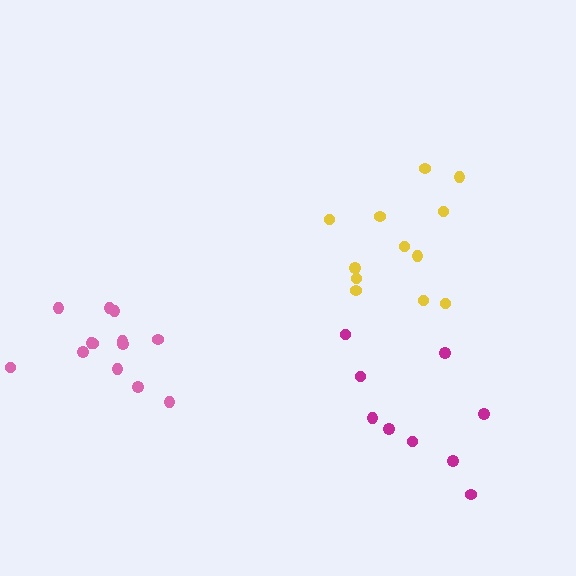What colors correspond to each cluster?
The clusters are colored: pink, yellow, magenta.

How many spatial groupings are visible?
There are 3 spatial groupings.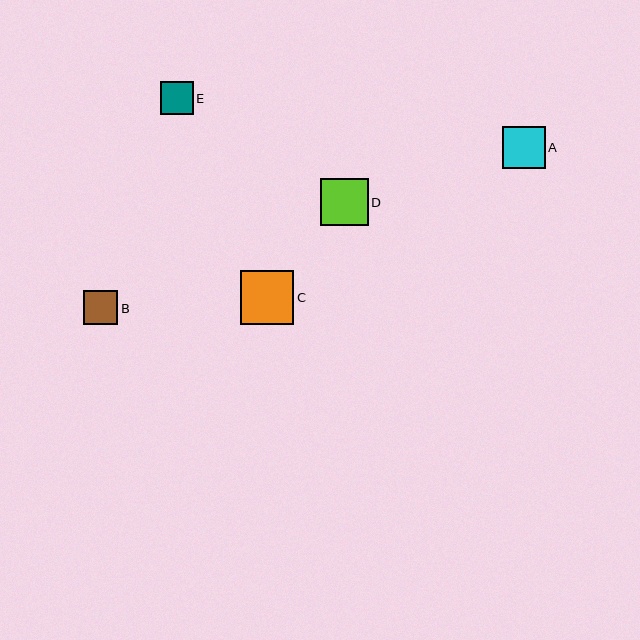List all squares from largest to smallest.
From largest to smallest: C, D, A, B, E.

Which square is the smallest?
Square E is the smallest with a size of approximately 33 pixels.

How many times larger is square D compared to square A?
Square D is approximately 1.1 times the size of square A.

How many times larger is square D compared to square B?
Square D is approximately 1.4 times the size of square B.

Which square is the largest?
Square C is the largest with a size of approximately 54 pixels.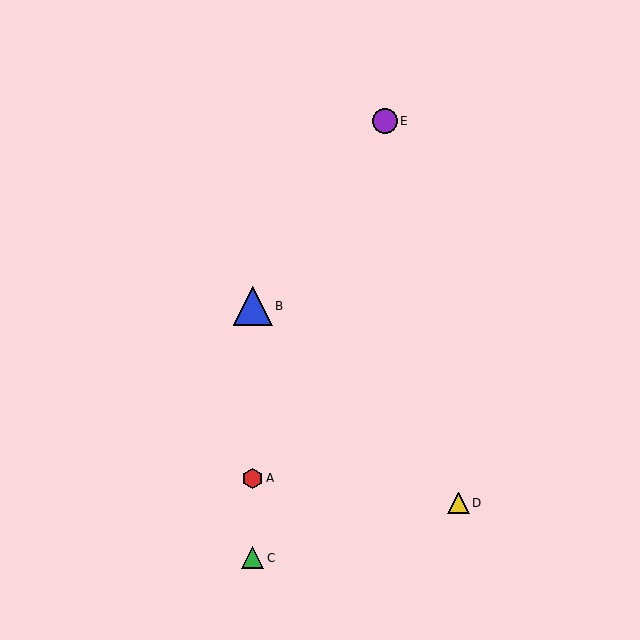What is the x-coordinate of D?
Object D is at x≈458.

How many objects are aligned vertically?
3 objects (A, B, C) are aligned vertically.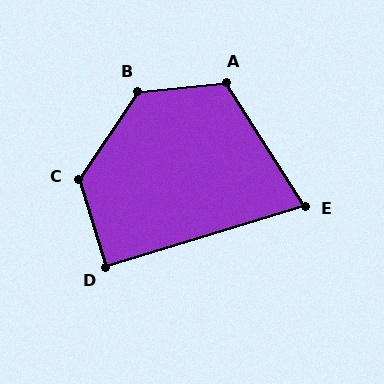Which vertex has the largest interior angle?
B, at approximately 129 degrees.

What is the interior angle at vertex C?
Approximately 129 degrees (obtuse).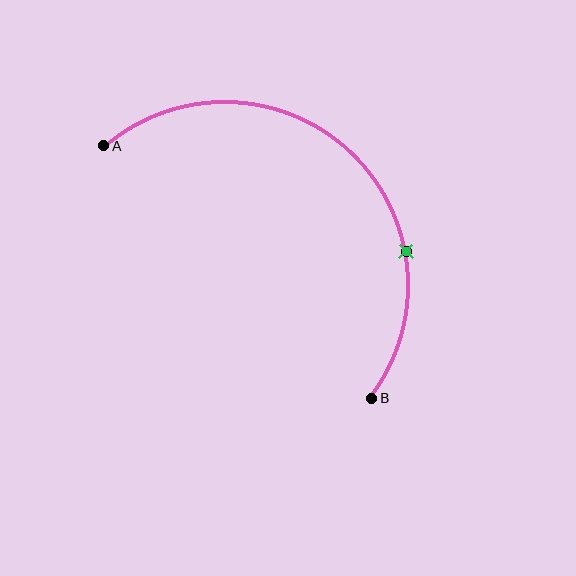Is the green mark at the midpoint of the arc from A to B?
No. The green mark lies on the arc but is closer to endpoint B. The arc midpoint would be at the point on the curve equidistant along the arc from both A and B.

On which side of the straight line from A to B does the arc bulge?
The arc bulges above and to the right of the straight line connecting A and B.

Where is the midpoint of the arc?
The arc midpoint is the point on the curve farthest from the straight line joining A and B. It sits above and to the right of that line.